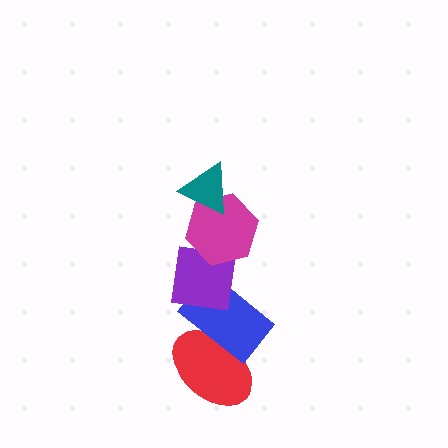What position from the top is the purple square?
The purple square is 3rd from the top.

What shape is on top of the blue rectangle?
The purple square is on top of the blue rectangle.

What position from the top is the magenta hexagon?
The magenta hexagon is 2nd from the top.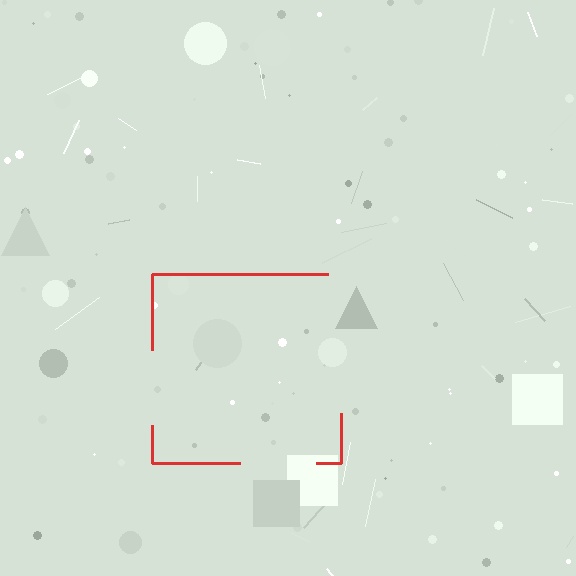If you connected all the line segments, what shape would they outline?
They would outline a square.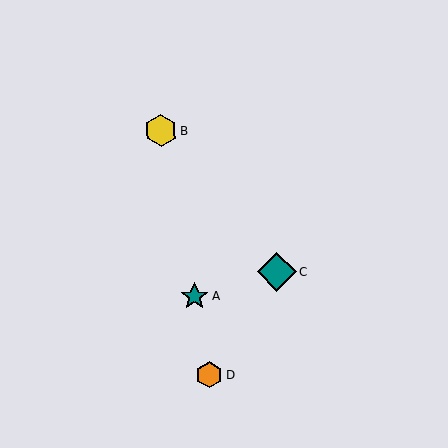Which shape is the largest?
The teal diamond (labeled C) is the largest.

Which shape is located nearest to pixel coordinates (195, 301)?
The teal star (labeled A) at (195, 297) is nearest to that location.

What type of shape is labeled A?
Shape A is a teal star.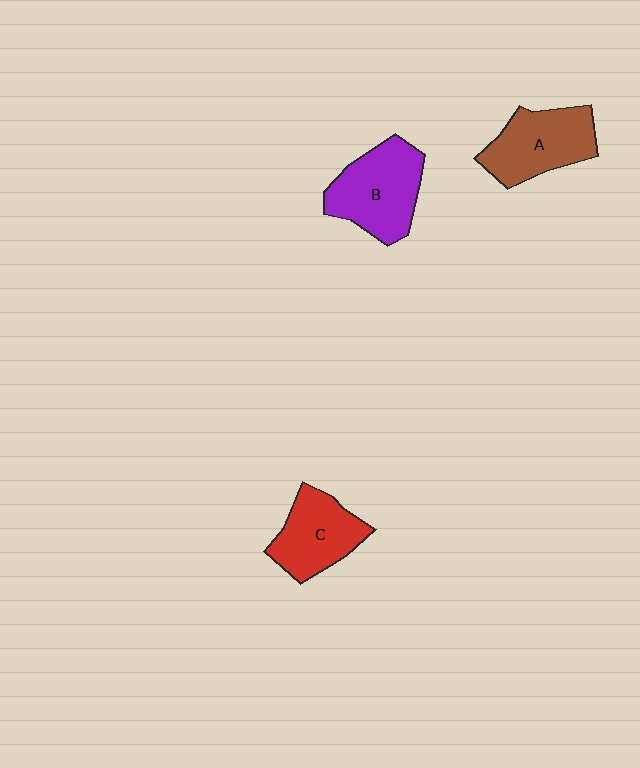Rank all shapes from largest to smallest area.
From largest to smallest: B (purple), A (brown), C (red).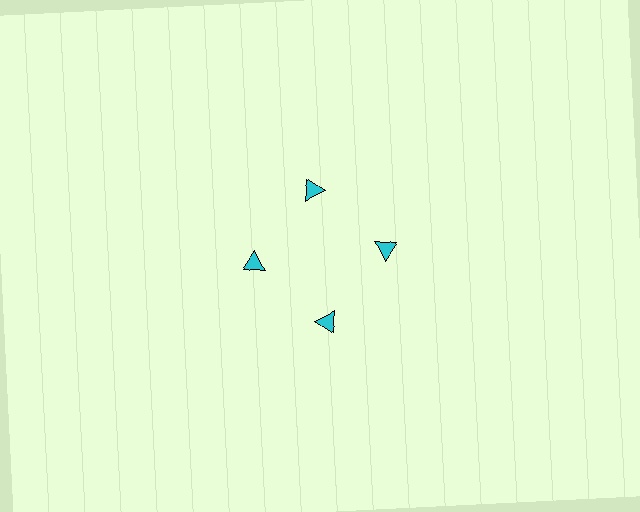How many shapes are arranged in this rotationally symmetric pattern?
There are 4 shapes, arranged in 4 groups of 1.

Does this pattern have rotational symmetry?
Yes, this pattern has 4-fold rotational symmetry. It looks the same after rotating 90 degrees around the center.